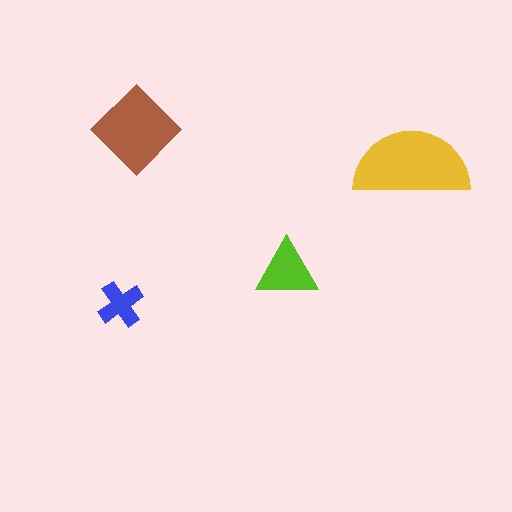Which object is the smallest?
The blue cross.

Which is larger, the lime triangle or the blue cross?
The lime triangle.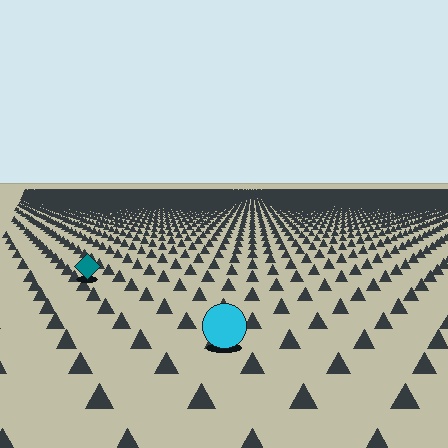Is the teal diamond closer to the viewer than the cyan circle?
No. The cyan circle is closer — you can tell from the texture gradient: the ground texture is coarser near it.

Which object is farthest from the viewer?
The teal diamond is farthest from the viewer. It appears smaller and the ground texture around it is denser.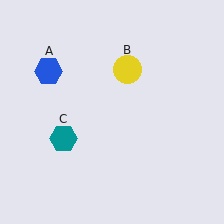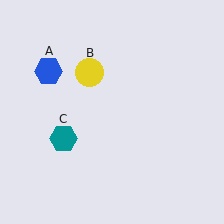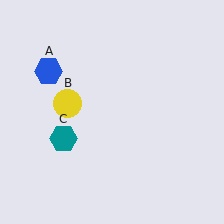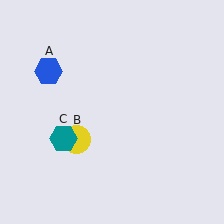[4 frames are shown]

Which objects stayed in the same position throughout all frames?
Blue hexagon (object A) and teal hexagon (object C) remained stationary.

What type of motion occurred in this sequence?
The yellow circle (object B) rotated counterclockwise around the center of the scene.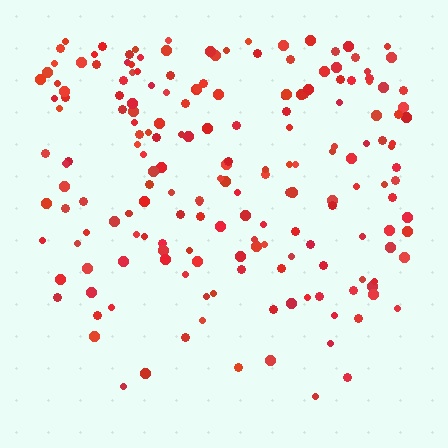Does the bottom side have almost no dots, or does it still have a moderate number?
Still a moderate number, just noticeably fewer than the top.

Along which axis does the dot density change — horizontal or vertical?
Vertical.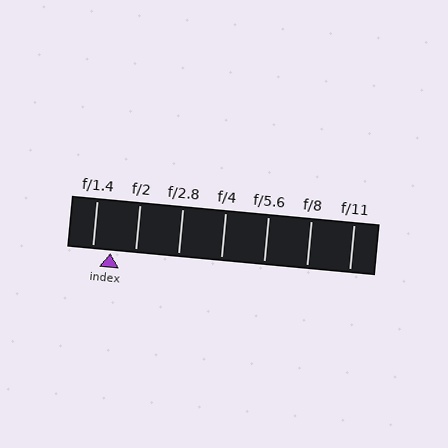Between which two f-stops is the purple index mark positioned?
The index mark is between f/1.4 and f/2.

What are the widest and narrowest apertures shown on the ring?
The widest aperture shown is f/1.4 and the narrowest is f/11.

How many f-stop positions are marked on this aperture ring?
There are 7 f-stop positions marked.